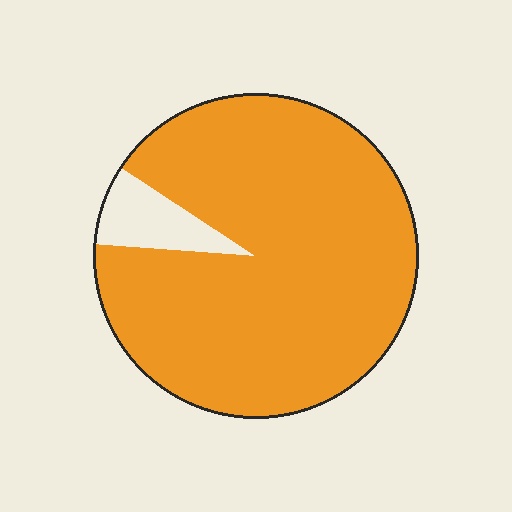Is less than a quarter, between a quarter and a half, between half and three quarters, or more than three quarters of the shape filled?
More than three quarters.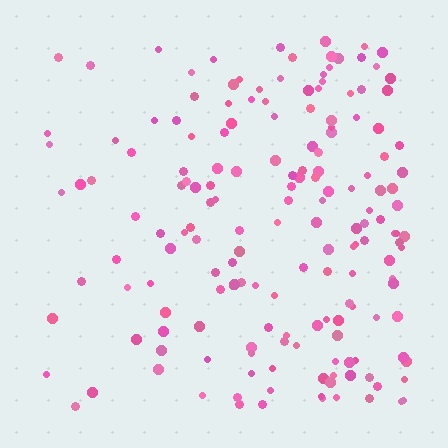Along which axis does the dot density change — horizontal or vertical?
Horizontal.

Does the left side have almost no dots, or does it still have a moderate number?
Still a moderate number, just noticeably fewer than the right.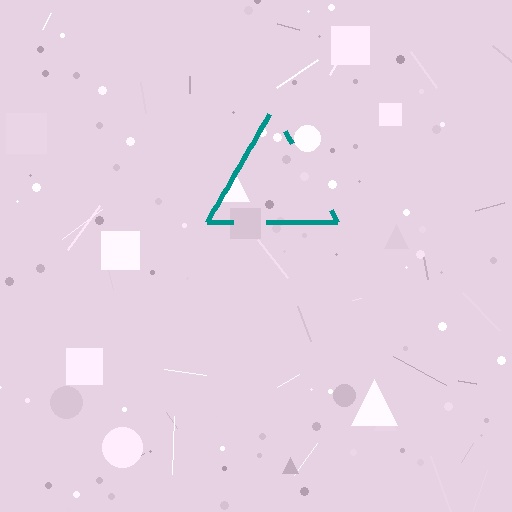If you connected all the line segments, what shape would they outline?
They would outline a triangle.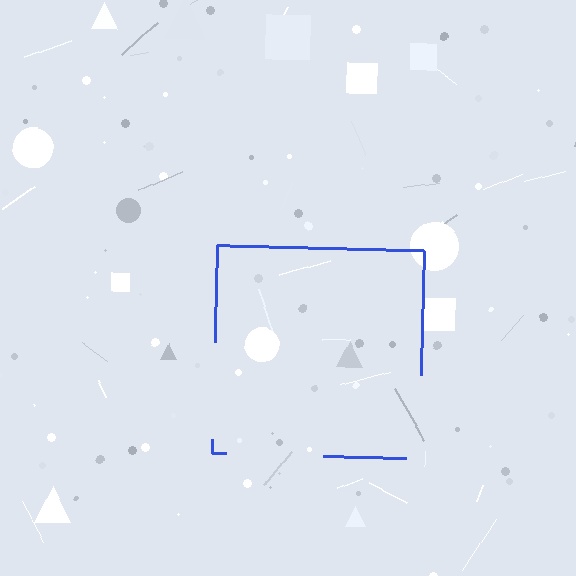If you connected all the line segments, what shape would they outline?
They would outline a square.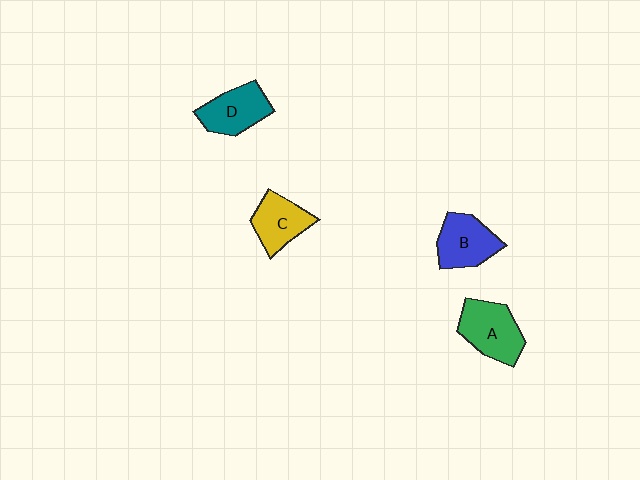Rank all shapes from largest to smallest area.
From largest to smallest: A (green), B (blue), D (teal), C (yellow).